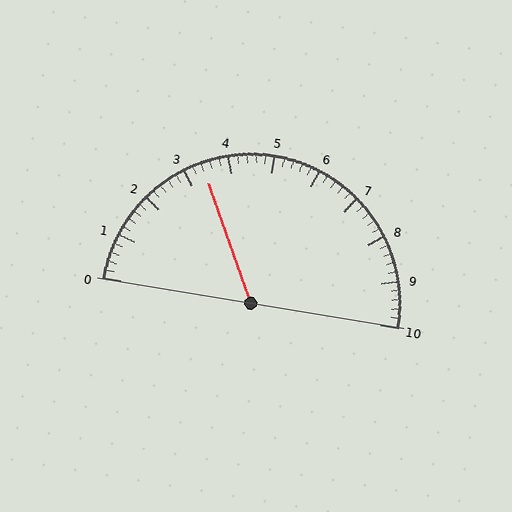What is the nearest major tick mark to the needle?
The nearest major tick mark is 3.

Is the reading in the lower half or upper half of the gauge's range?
The reading is in the lower half of the range (0 to 10).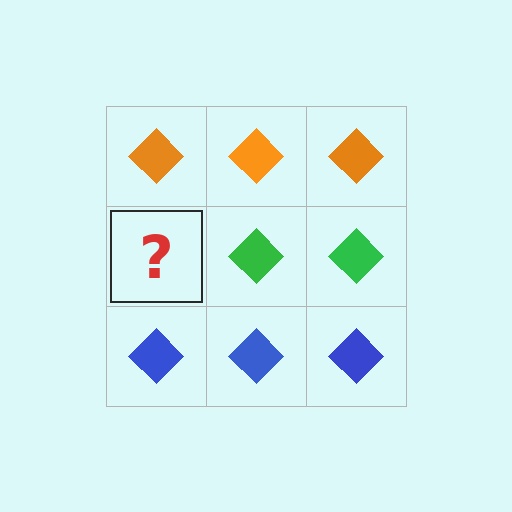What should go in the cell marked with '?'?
The missing cell should contain a green diamond.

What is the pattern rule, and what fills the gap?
The rule is that each row has a consistent color. The gap should be filled with a green diamond.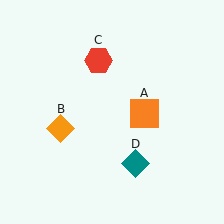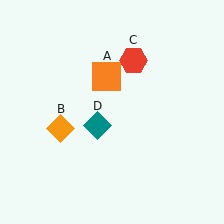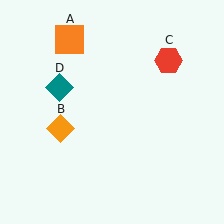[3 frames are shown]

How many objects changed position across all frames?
3 objects changed position: orange square (object A), red hexagon (object C), teal diamond (object D).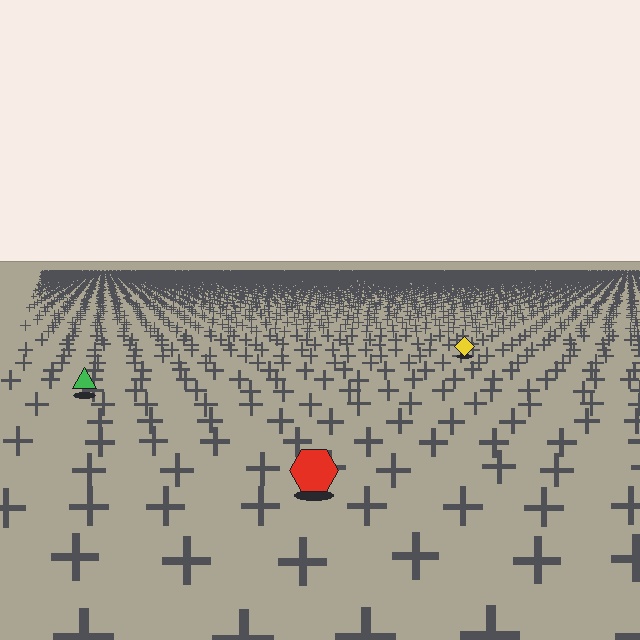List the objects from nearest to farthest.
From nearest to farthest: the red hexagon, the green triangle, the yellow diamond.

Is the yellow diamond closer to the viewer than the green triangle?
No. The green triangle is closer — you can tell from the texture gradient: the ground texture is coarser near it.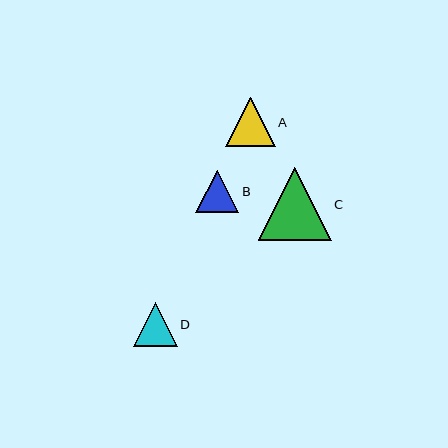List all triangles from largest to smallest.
From largest to smallest: C, A, D, B.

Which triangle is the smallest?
Triangle B is the smallest with a size of approximately 43 pixels.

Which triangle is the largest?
Triangle C is the largest with a size of approximately 73 pixels.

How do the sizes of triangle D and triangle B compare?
Triangle D and triangle B are approximately the same size.